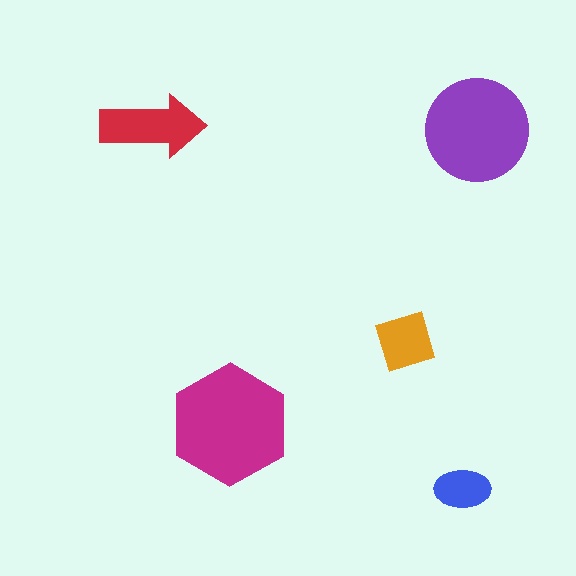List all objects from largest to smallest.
The magenta hexagon, the purple circle, the red arrow, the orange square, the blue ellipse.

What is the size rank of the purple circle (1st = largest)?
2nd.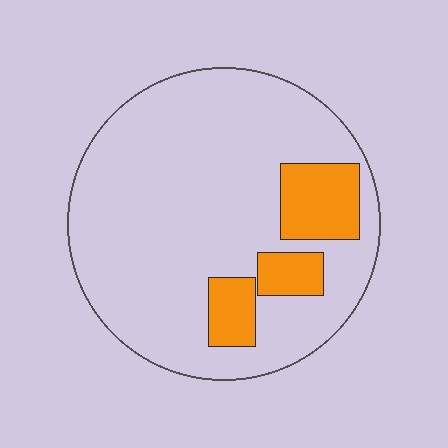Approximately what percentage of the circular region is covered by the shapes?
Approximately 15%.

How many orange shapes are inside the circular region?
3.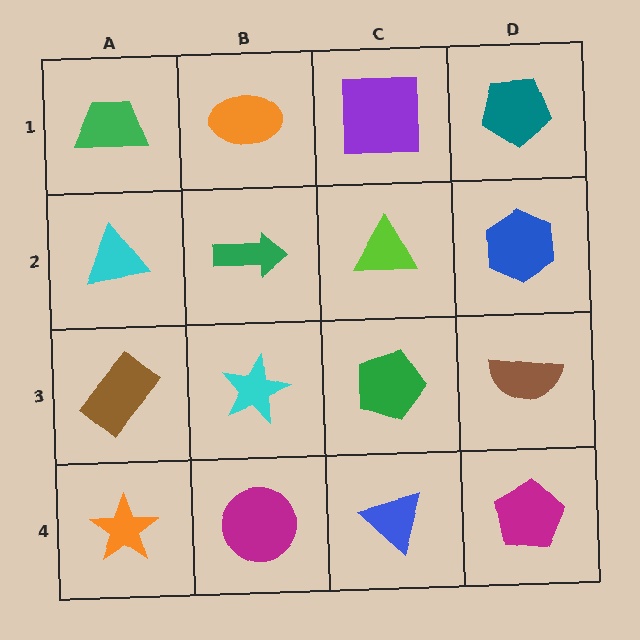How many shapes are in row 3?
4 shapes.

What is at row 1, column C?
A purple square.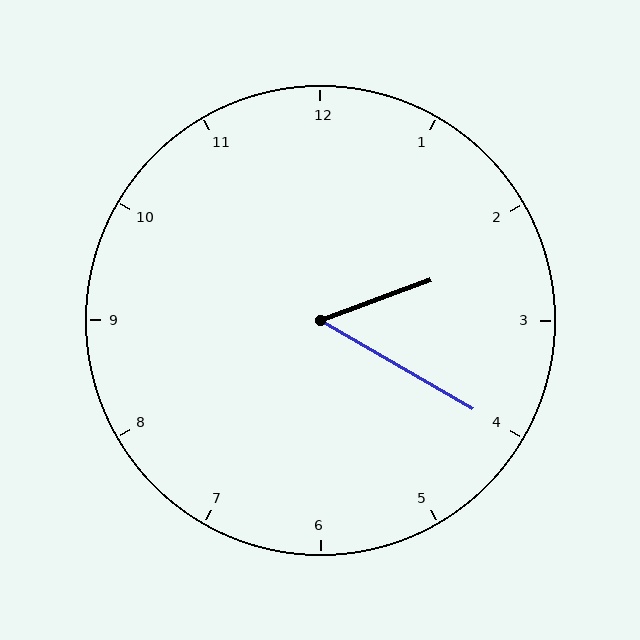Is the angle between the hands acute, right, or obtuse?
It is acute.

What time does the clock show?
2:20.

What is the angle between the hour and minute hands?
Approximately 50 degrees.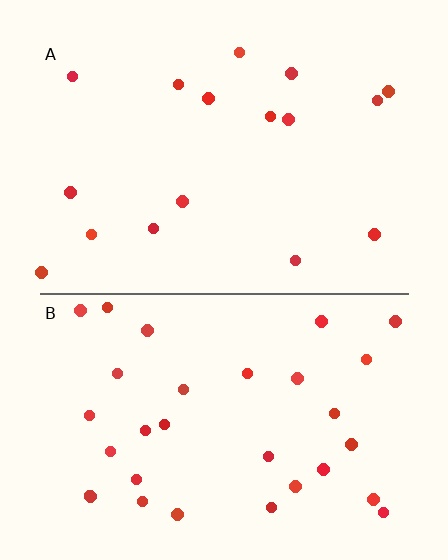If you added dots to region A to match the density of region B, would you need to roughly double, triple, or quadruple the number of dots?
Approximately double.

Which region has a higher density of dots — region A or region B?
B (the bottom).